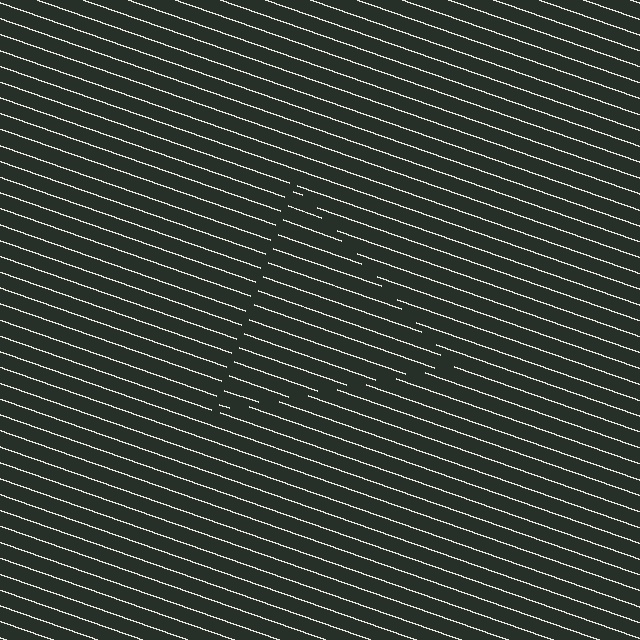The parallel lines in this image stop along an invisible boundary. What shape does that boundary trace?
An illusory triangle. The interior of the shape contains the same grating, shifted by half a period — the contour is defined by the phase discontinuity where line-ends from the inner and outer gratings abut.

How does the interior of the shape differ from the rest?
The interior of the shape contains the same grating, shifted by half a period — the contour is defined by the phase discontinuity where line-ends from the inner and outer gratings abut.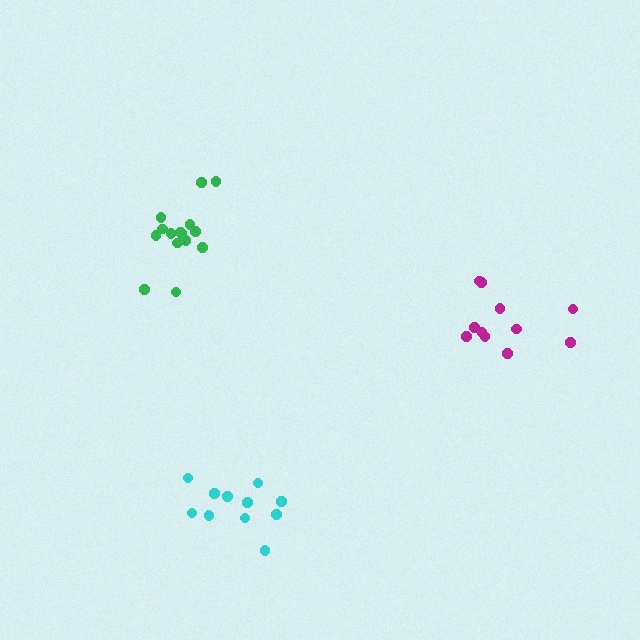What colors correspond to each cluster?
The clusters are colored: green, magenta, cyan.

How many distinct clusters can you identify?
There are 3 distinct clusters.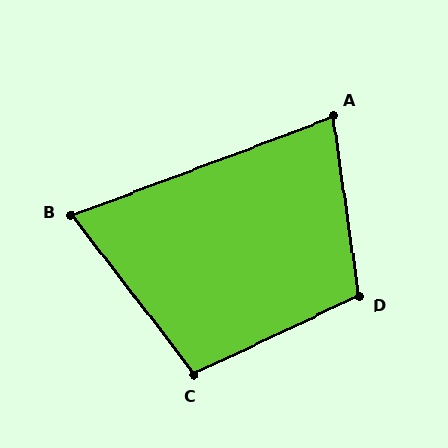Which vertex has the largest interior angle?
D, at approximately 107 degrees.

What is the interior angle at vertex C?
Approximately 102 degrees (obtuse).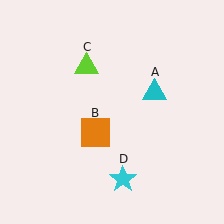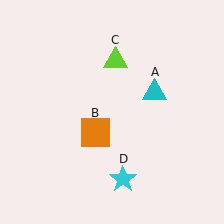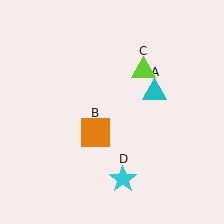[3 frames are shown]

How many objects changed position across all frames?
1 object changed position: lime triangle (object C).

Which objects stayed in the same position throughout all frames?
Cyan triangle (object A) and orange square (object B) and cyan star (object D) remained stationary.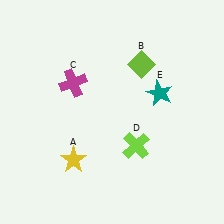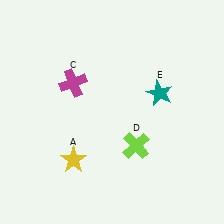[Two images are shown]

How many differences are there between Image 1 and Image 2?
There is 1 difference between the two images.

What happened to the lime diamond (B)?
The lime diamond (B) was removed in Image 2. It was in the top-right area of Image 1.